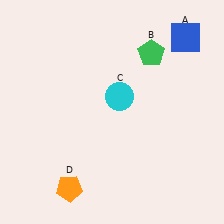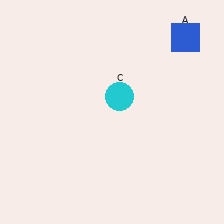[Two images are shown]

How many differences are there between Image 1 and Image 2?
There are 2 differences between the two images.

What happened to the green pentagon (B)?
The green pentagon (B) was removed in Image 2. It was in the top-right area of Image 1.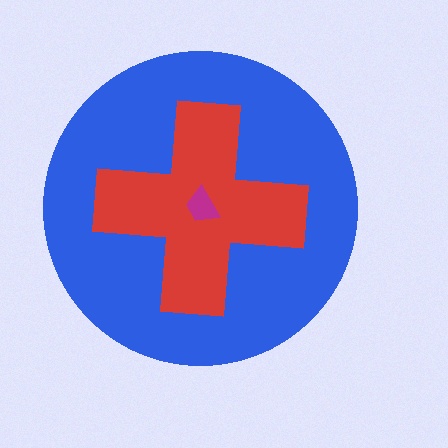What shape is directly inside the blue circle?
The red cross.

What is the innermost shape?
The magenta trapezoid.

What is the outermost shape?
The blue circle.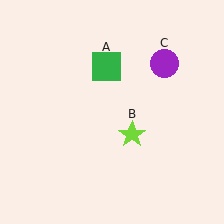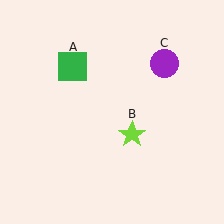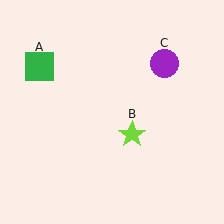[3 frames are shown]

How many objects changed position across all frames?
1 object changed position: green square (object A).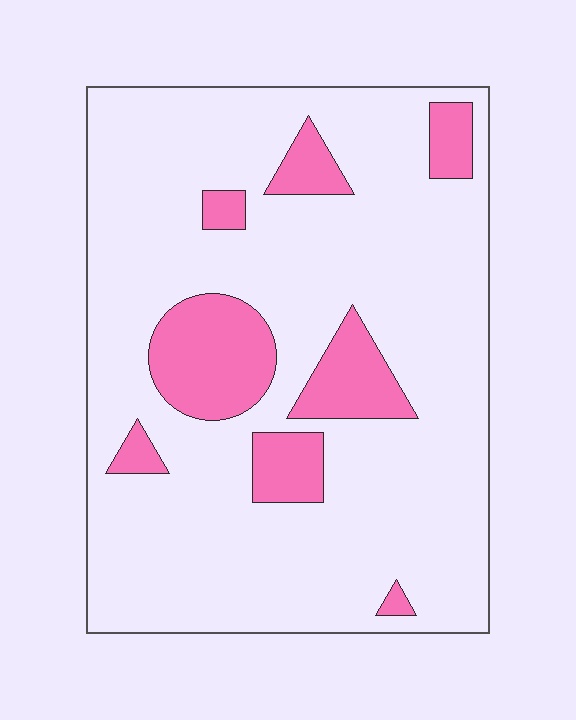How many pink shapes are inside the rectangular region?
8.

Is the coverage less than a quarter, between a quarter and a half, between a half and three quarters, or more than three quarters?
Less than a quarter.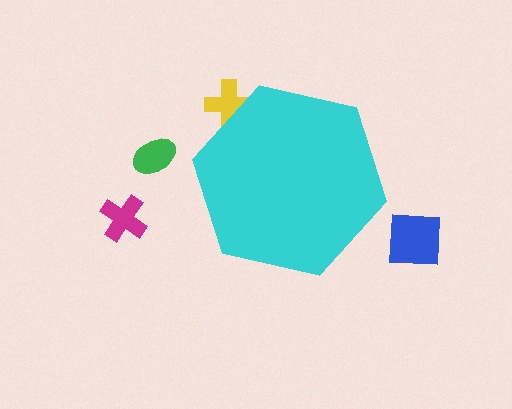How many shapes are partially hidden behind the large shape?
1 shape is partially hidden.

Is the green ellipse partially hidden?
No, the green ellipse is fully visible.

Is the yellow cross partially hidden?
Yes, the yellow cross is partially hidden behind the cyan hexagon.